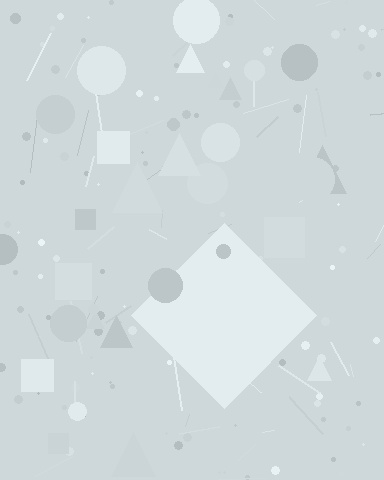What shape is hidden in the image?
A diamond is hidden in the image.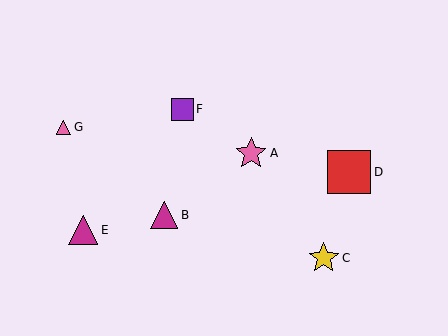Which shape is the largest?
The red square (labeled D) is the largest.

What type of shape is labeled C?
Shape C is a yellow star.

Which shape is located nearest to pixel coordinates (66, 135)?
The pink triangle (labeled G) at (63, 127) is nearest to that location.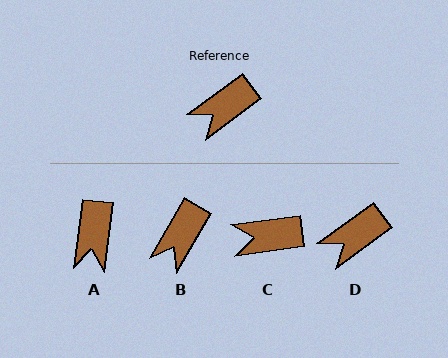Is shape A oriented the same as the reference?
No, it is off by about 47 degrees.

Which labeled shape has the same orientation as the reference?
D.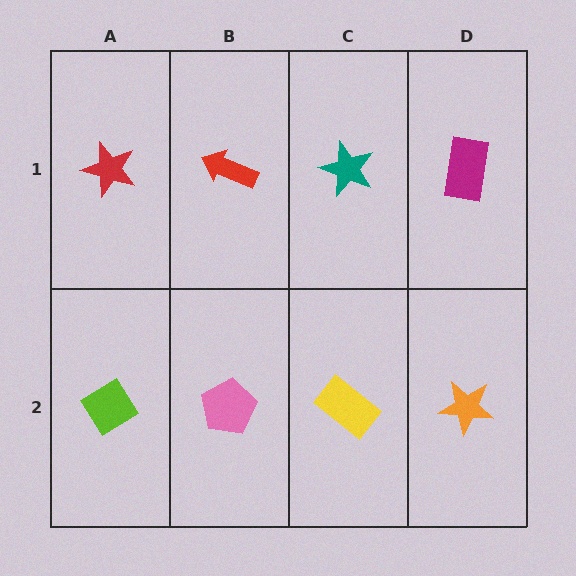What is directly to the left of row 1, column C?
A red arrow.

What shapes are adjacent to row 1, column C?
A yellow rectangle (row 2, column C), a red arrow (row 1, column B), a magenta rectangle (row 1, column D).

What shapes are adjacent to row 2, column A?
A red star (row 1, column A), a pink pentagon (row 2, column B).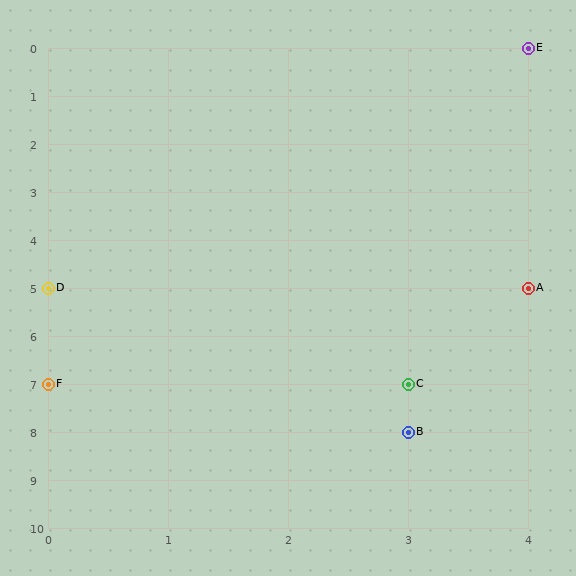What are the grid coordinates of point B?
Point B is at grid coordinates (3, 8).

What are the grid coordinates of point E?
Point E is at grid coordinates (4, 0).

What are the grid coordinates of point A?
Point A is at grid coordinates (4, 5).